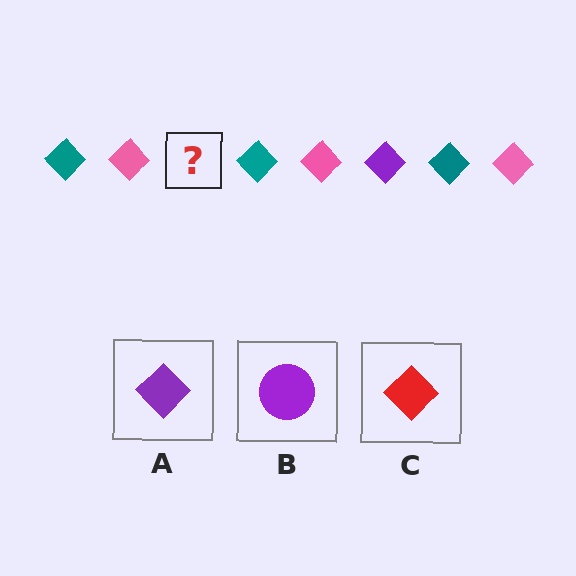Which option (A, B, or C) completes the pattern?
A.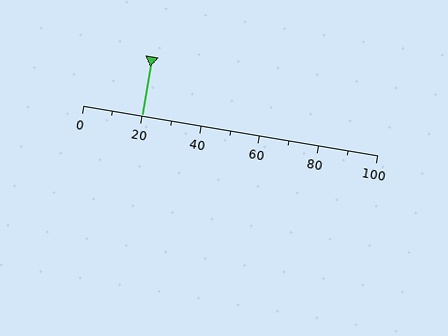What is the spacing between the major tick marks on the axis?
The major ticks are spaced 20 apart.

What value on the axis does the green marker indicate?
The marker indicates approximately 20.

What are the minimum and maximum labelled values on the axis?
The axis runs from 0 to 100.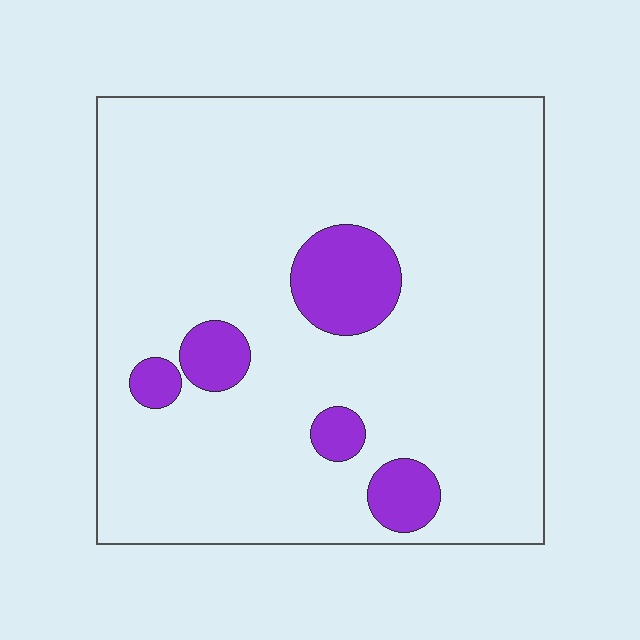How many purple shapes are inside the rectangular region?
5.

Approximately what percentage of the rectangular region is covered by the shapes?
Approximately 10%.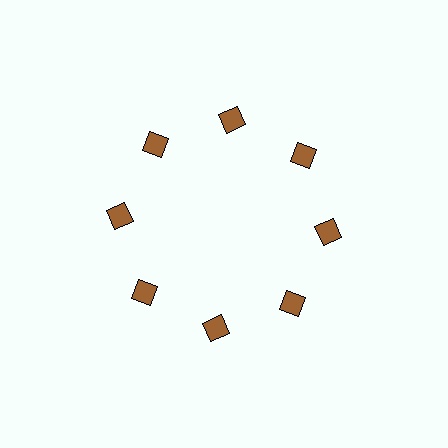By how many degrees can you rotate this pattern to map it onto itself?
The pattern maps onto itself every 45 degrees of rotation.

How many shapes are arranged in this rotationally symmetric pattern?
There are 8 shapes, arranged in 8 groups of 1.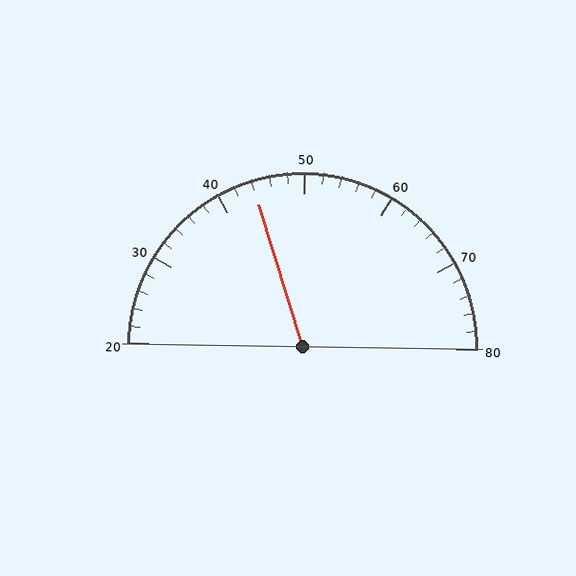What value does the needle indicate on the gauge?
The needle indicates approximately 44.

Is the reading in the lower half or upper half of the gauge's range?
The reading is in the lower half of the range (20 to 80).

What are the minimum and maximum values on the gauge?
The gauge ranges from 20 to 80.